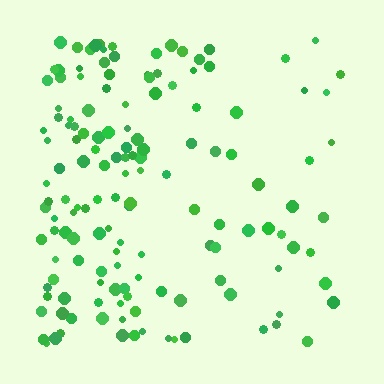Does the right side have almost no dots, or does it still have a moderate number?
Still a moderate number, just noticeably fewer than the left.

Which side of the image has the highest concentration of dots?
The left.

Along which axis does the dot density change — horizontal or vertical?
Horizontal.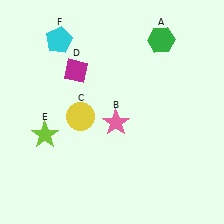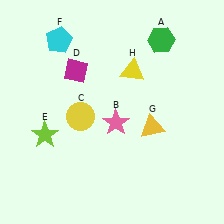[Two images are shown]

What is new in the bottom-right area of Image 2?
A yellow triangle (G) was added in the bottom-right area of Image 2.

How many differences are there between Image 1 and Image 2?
There are 2 differences between the two images.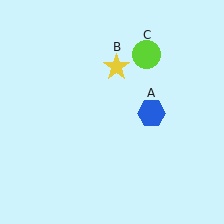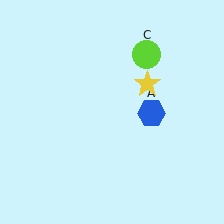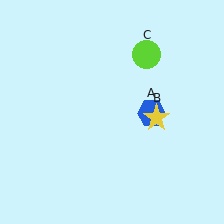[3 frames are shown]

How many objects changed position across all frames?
1 object changed position: yellow star (object B).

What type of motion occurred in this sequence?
The yellow star (object B) rotated clockwise around the center of the scene.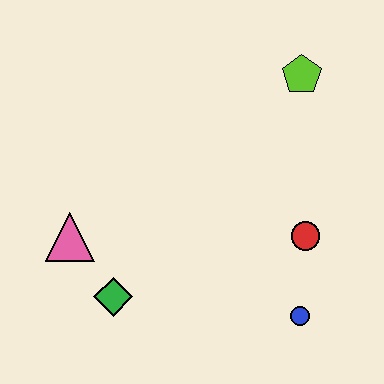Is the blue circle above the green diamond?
No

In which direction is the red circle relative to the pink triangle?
The red circle is to the right of the pink triangle.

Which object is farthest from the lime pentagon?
The green diamond is farthest from the lime pentagon.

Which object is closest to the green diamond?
The pink triangle is closest to the green diamond.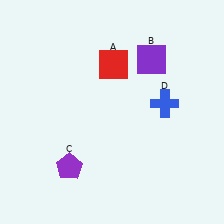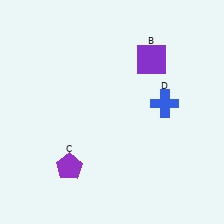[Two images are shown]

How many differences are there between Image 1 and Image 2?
There is 1 difference between the two images.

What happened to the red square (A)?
The red square (A) was removed in Image 2. It was in the top-right area of Image 1.